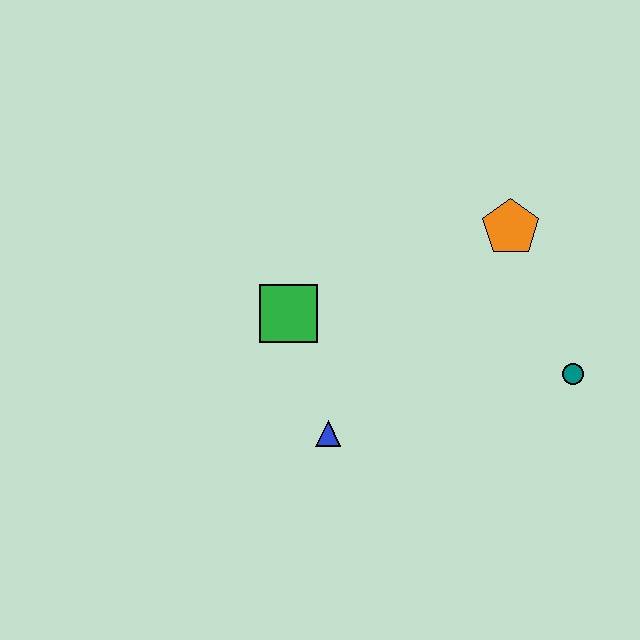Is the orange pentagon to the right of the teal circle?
No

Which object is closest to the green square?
The blue triangle is closest to the green square.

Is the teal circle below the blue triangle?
No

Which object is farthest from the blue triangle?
The orange pentagon is farthest from the blue triangle.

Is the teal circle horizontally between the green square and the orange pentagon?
No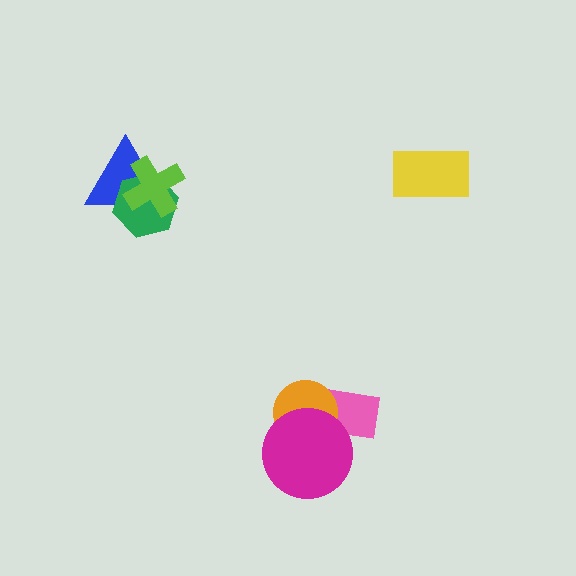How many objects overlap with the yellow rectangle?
0 objects overlap with the yellow rectangle.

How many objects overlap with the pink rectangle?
2 objects overlap with the pink rectangle.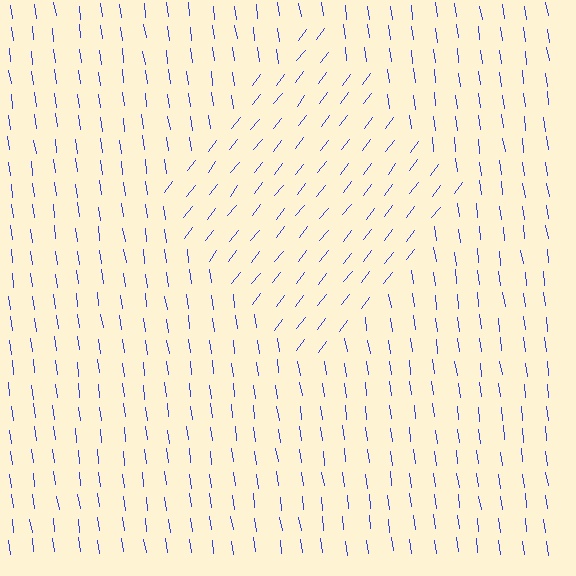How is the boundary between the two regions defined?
The boundary is defined purely by a change in line orientation (approximately 45 degrees difference). All lines are the same color and thickness.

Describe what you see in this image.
The image is filled with small blue line segments. A diamond region in the image has lines oriented differently from the surrounding lines, creating a visible texture boundary.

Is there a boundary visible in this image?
Yes, there is a texture boundary formed by a change in line orientation.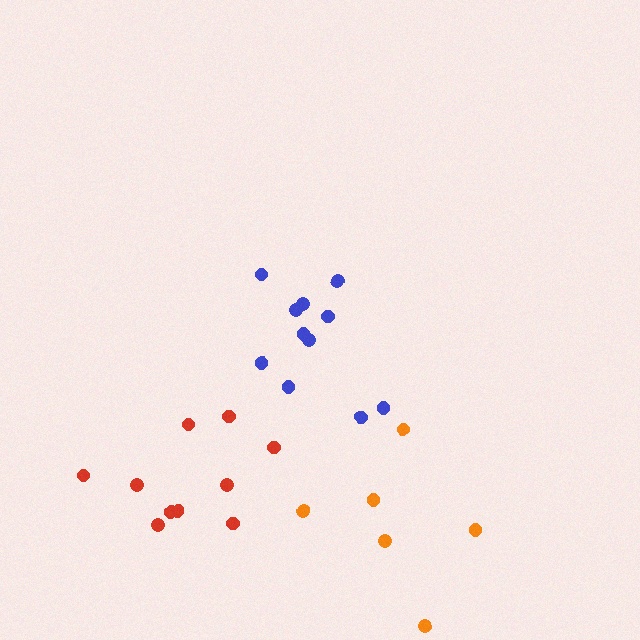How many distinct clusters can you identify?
There are 3 distinct clusters.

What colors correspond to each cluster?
The clusters are colored: red, blue, orange.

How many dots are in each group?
Group 1: 10 dots, Group 2: 11 dots, Group 3: 6 dots (27 total).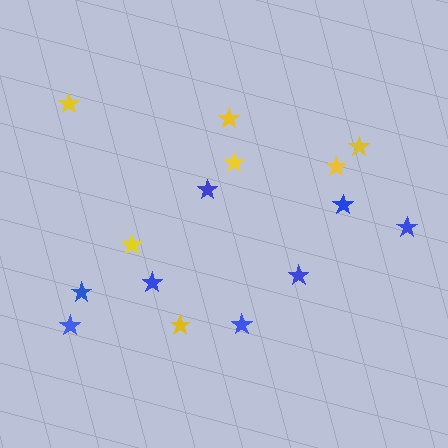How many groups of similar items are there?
There are 2 groups: one group of yellow stars (7) and one group of blue stars (8).